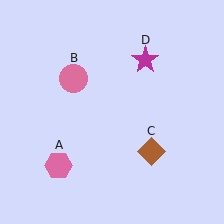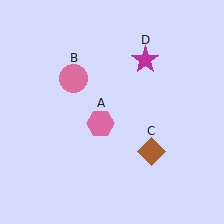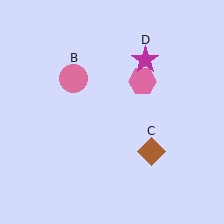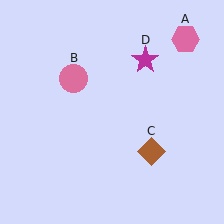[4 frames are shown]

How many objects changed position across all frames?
1 object changed position: pink hexagon (object A).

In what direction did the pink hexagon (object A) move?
The pink hexagon (object A) moved up and to the right.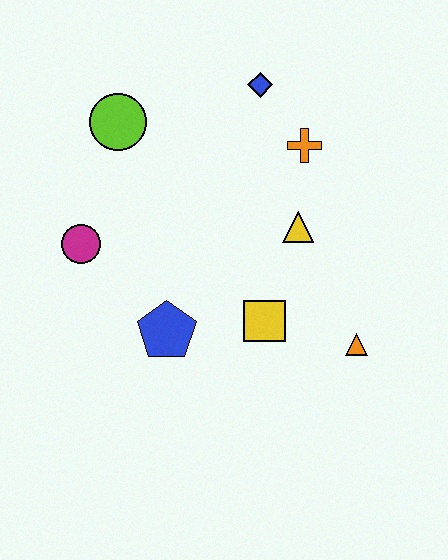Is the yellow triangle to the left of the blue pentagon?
No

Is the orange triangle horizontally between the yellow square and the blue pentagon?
No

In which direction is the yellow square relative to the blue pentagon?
The yellow square is to the right of the blue pentagon.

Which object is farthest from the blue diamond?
The orange triangle is farthest from the blue diamond.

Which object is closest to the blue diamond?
The orange cross is closest to the blue diamond.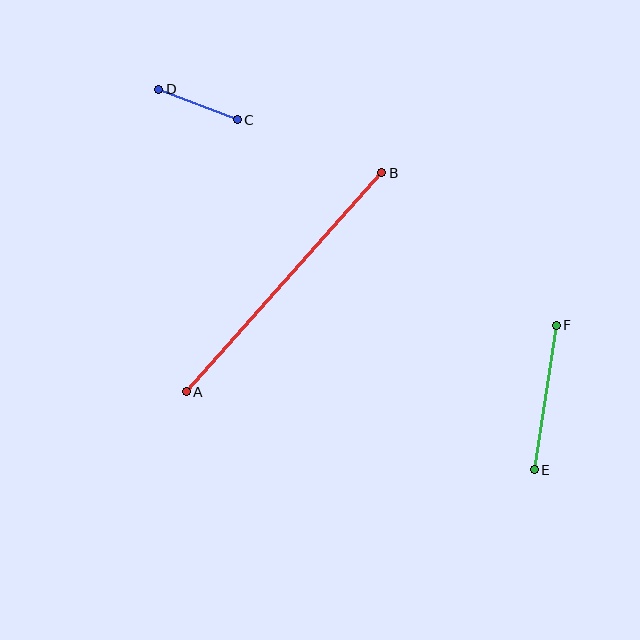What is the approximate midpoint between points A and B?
The midpoint is at approximately (284, 282) pixels.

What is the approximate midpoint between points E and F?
The midpoint is at approximately (545, 397) pixels.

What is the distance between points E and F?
The distance is approximately 146 pixels.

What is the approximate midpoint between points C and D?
The midpoint is at approximately (198, 105) pixels.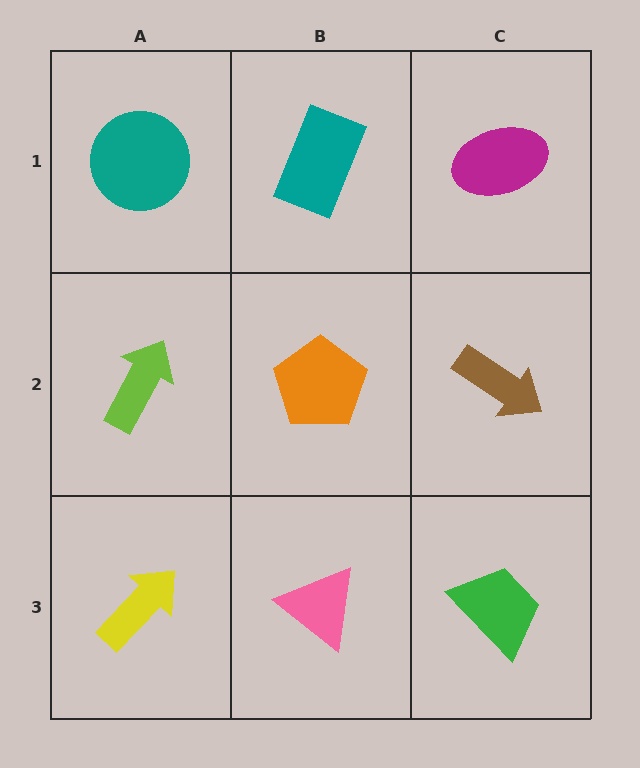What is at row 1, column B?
A teal rectangle.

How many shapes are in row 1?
3 shapes.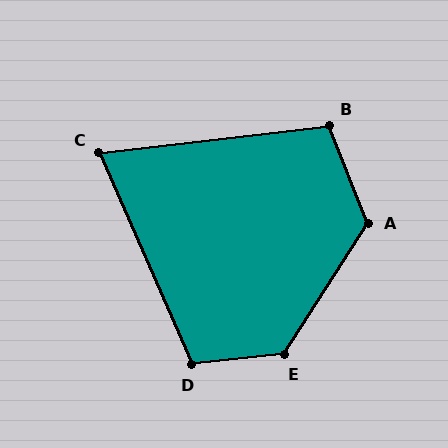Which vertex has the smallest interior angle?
C, at approximately 73 degrees.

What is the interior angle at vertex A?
Approximately 126 degrees (obtuse).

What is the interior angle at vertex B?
Approximately 105 degrees (obtuse).